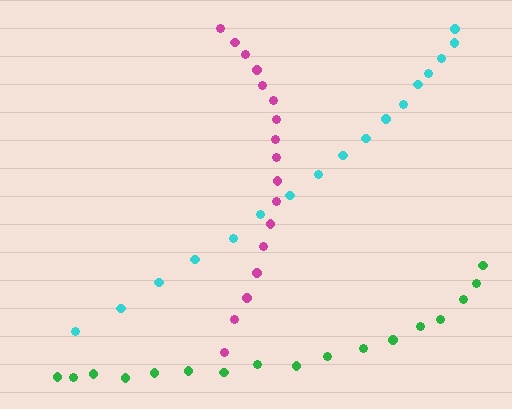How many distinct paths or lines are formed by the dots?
There are 3 distinct paths.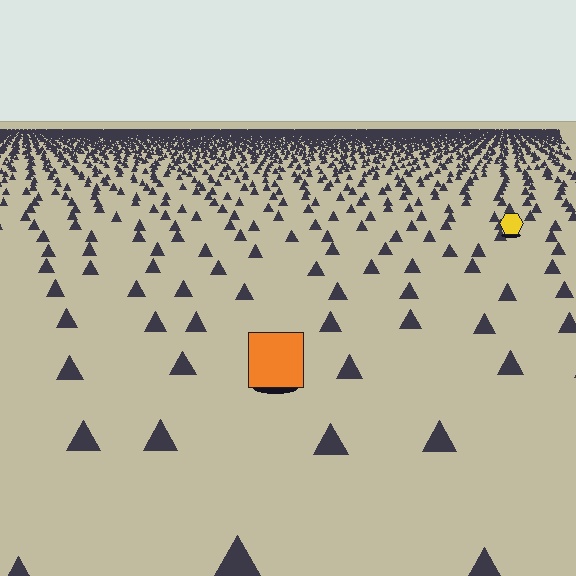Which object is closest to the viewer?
The orange square is closest. The texture marks near it are larger and more spread out.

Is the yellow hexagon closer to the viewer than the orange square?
No. The orange square is closer — you can tell from the texture gradient: the ground texture is coarser near it.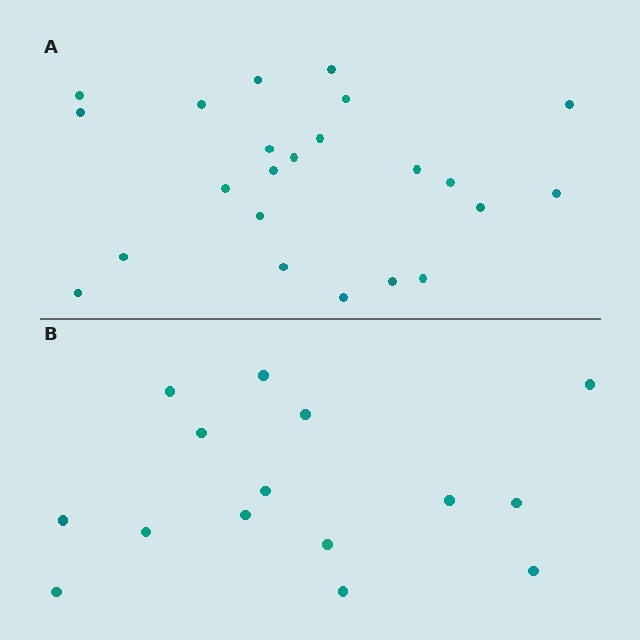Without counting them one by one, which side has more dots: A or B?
Region A (the top region) has more dots.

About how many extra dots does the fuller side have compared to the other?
Region A has roughly 8 or so more dots than region B.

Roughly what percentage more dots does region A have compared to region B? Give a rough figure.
About 55% more.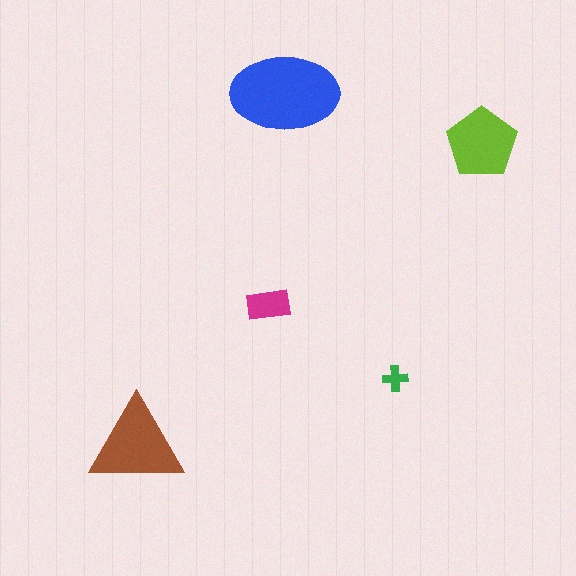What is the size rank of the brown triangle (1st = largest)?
2nd.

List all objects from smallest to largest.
The green cross, the magenta rectangle, the lime pentagon, the brown triangle, the blue ellipse.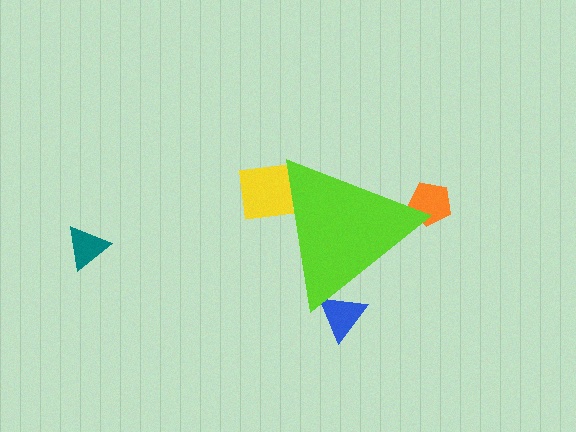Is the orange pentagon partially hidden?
Yes, the orange pentagon is partially hidden behind the lime triangle.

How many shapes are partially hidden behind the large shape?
3 shapes are partially hidden.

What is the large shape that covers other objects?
A lime triangle.